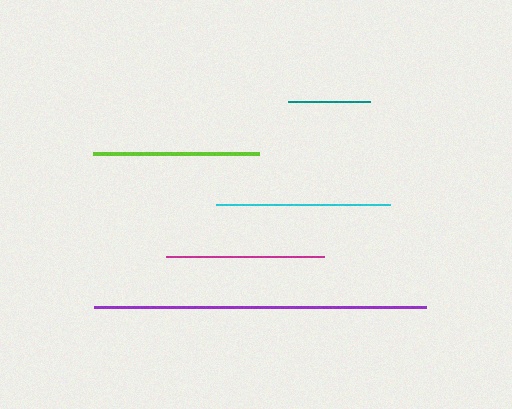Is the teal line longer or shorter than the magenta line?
The magenta line is longer than the teal line.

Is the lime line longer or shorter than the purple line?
The purple line is longer than the lime line.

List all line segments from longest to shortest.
From longest to shortest: purple, cyan, lime, magenta, teal.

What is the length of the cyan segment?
The cyan segment is approximately 174 pixels long.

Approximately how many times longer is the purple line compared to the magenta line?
The purple line is approximately 2.1 times the length of the magenta line.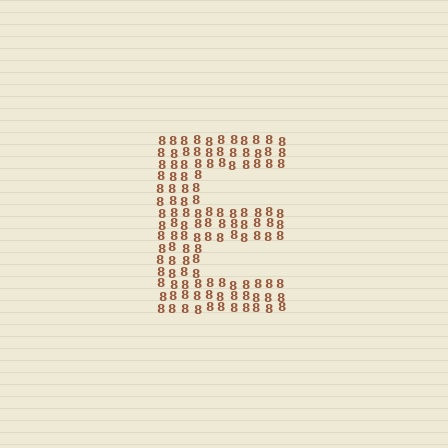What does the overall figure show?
The overall figure shows the letter E.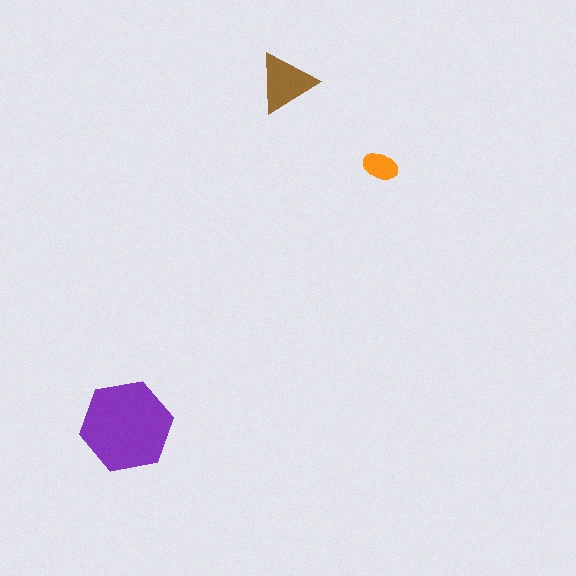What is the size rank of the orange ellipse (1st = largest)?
3rd.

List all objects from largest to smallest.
The purple hexagon, the brown triangle, the orange ellipse.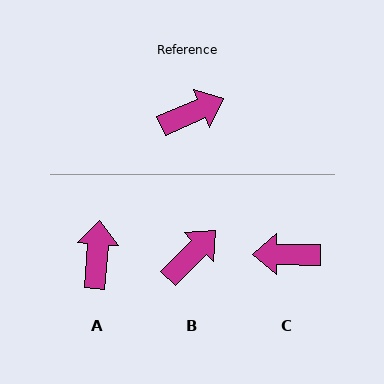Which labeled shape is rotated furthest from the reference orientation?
C, about 155 degrees away.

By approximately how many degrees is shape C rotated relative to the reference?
Approximately 155 degrees counter-clockwise.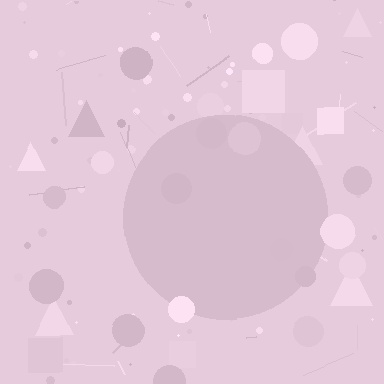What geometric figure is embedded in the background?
A circle is embedded in the background.